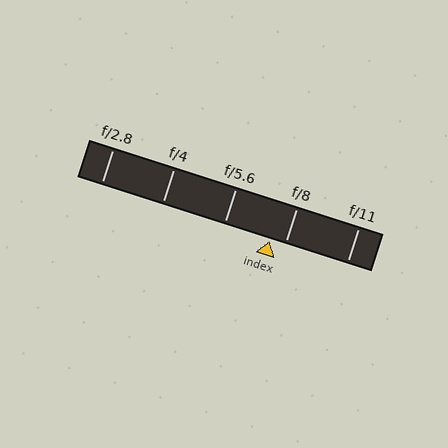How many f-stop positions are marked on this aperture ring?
There are 5 f-stop positions marked.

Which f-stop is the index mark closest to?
The index mark is closest to f/8.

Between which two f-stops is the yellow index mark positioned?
The index mark is between f/5.6 and f/8.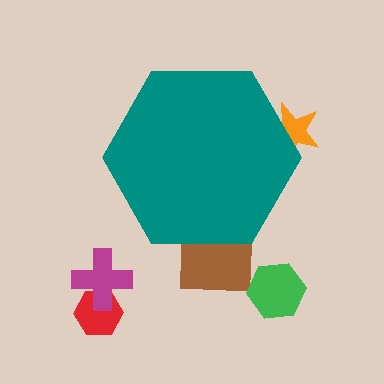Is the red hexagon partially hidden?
No, the red hexagon is fully visible.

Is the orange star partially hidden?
Yes, the orange star is partially hidden behind the teal hexagon.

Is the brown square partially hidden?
Yes, the brown square is partially hidden behind the teal hexagon.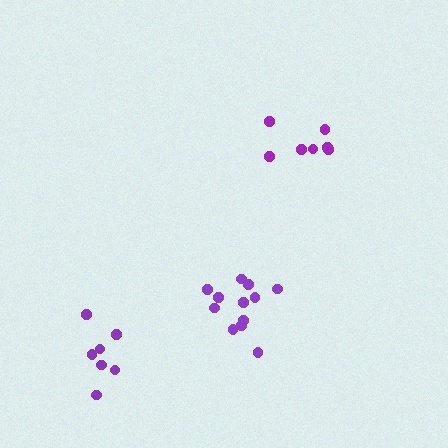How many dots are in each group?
Group 1: 7 dots, Group 2: 7 dots, Group 3: 12 dots (26 total).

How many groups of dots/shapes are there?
There are 3 groups.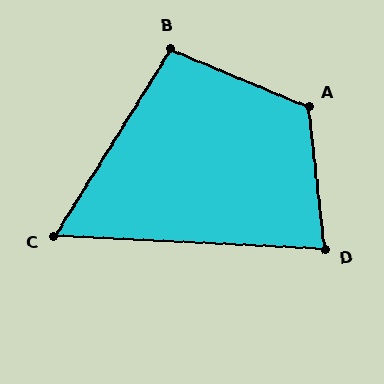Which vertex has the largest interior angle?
A, at approximately 119 degrees.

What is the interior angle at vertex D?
Approximately 81 degrees (acute).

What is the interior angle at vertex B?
Approximately 99 degrees (obtuse).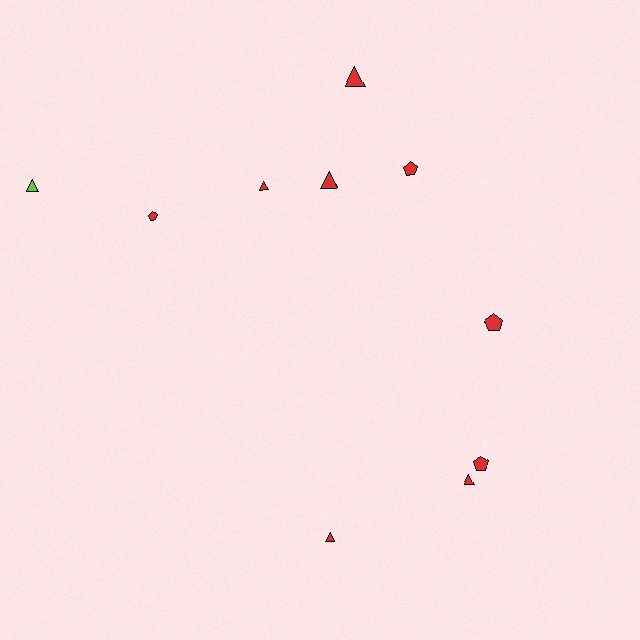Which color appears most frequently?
Red, with 9 objects.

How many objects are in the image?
There are 10 objects.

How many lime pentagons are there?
There are no lime pentagons.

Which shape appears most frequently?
Triangle, with 6 objects.